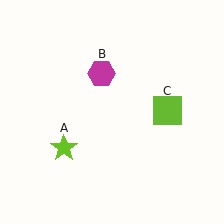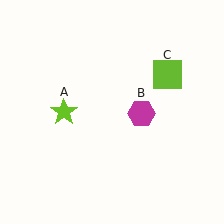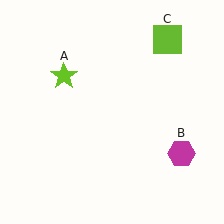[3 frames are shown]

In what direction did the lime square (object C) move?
The lime square (object C) moved up.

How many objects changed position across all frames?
3 objects changed position: lime star (object A), magenta hexagon (object B), lime square (object C).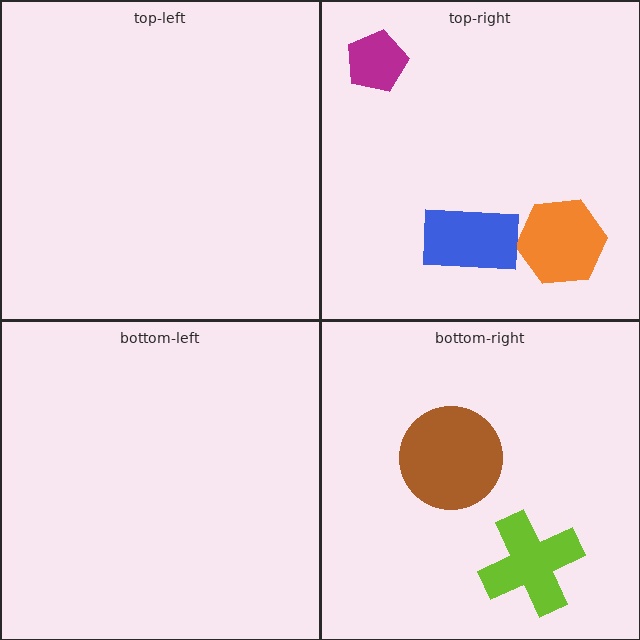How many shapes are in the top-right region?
3.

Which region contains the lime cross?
The bottom-right region.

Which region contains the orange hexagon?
The top-right region.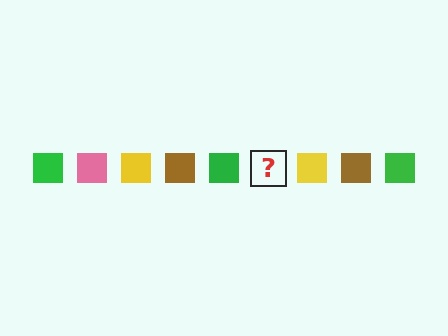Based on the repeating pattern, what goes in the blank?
The blank should be a pink square.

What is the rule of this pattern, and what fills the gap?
The rule is that the pattern cycles through green, pink, yellow, brown squares. The gap should be filled with a pink square.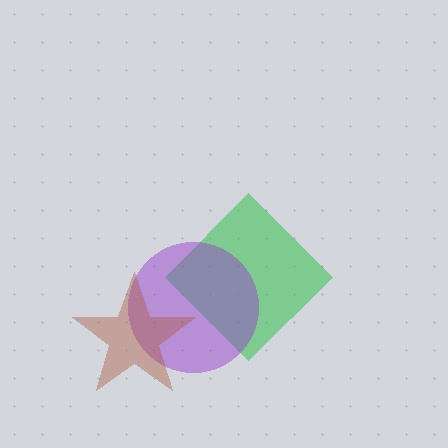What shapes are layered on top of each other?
The layered shapes are: a green diamond, a purple circle, a brown star.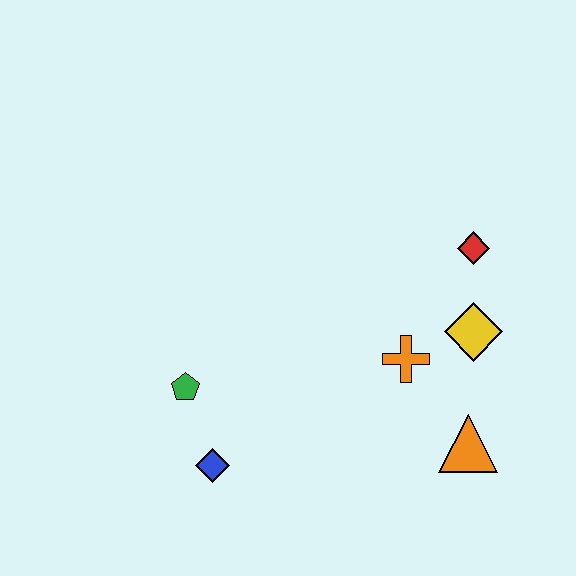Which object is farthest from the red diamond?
The blue diamond is farthest from the red diamond.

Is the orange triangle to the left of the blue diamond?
No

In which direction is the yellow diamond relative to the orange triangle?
The yellow diamond is above the orange triangle.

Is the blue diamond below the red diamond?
Yes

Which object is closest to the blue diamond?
The green pentagon is closest to the blue diamond.